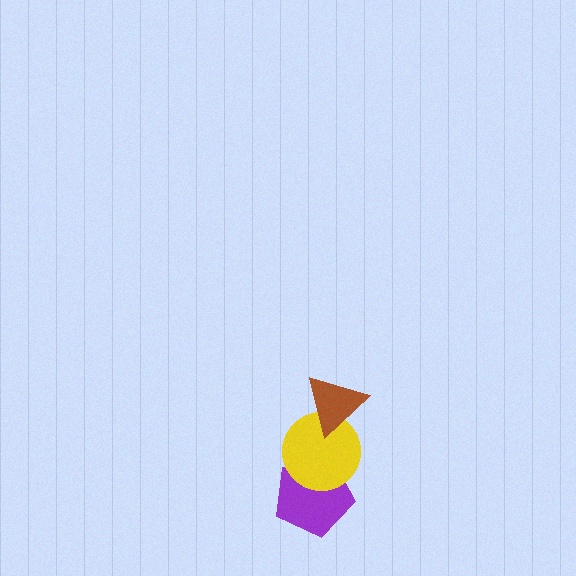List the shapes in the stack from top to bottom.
From top to bottom: the brown triangle, the yellow circle, the purple pentagon.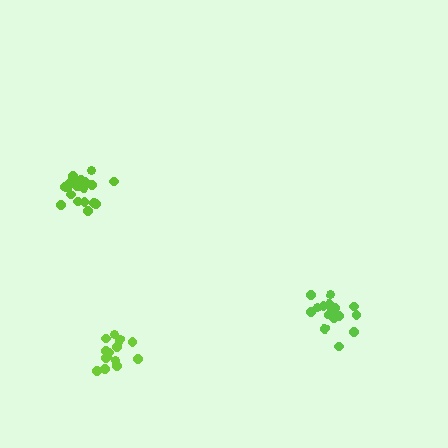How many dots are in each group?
Group 1: 20 dots, Group 2: 17 dots, Group 3: 14 dots (51 total).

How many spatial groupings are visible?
There are 3 spatial groupings.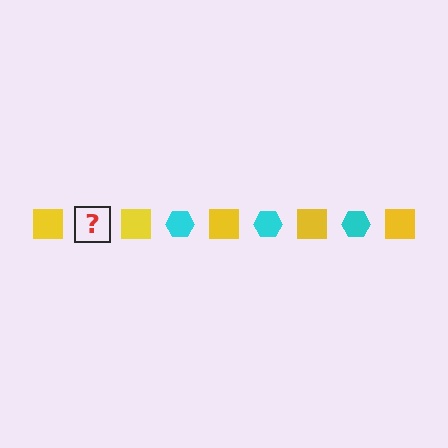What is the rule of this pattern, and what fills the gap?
The rule is that the pattern alternates between yellow square and cyan hexagon. The gap should be filled with a cyan hexagon.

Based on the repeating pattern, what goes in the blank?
The blank should be a cyan hexagon.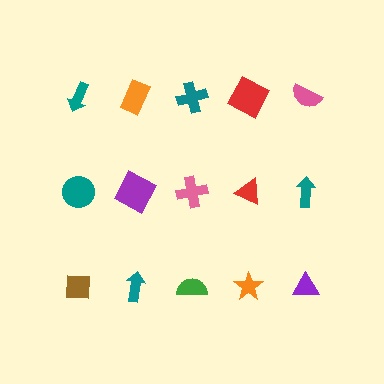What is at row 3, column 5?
A purple triangle.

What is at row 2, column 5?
A teal arrow.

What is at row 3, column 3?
A green semicircle.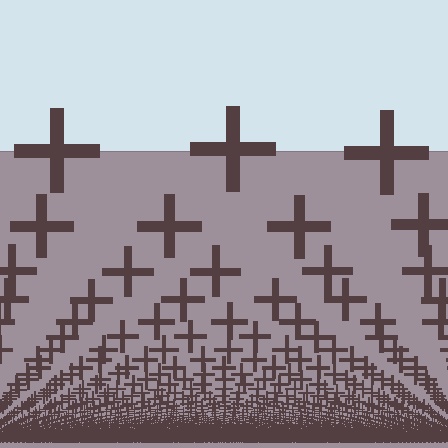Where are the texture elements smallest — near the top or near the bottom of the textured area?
Near the bottom.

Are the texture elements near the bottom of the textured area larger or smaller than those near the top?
Smaller. The gradient is inverted — elements near the bottom are smaller and denser.